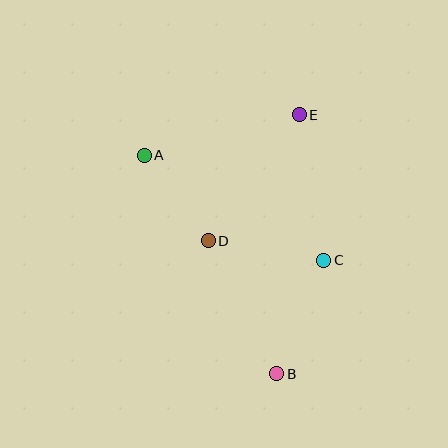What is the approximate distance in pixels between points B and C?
The distance between B and C is approximately 123 pixels.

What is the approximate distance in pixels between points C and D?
The distance between C and D is approximately 117 pixels.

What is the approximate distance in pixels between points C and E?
The distance between C and E is approximately 147 pixels.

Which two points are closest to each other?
Points A and D are closest to each other.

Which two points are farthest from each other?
Points B and E are farthest from each other.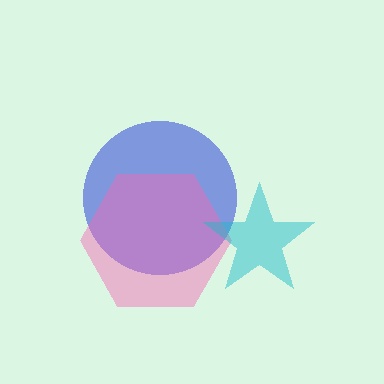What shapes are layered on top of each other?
The layered shapes are: a blue circle, a pink hexagon, a cyan star.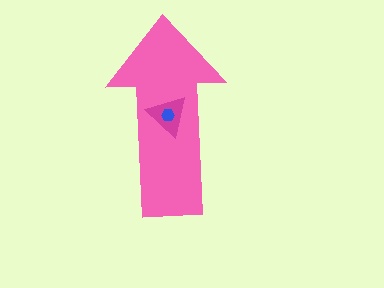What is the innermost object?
The blue hexagon.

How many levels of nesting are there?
3.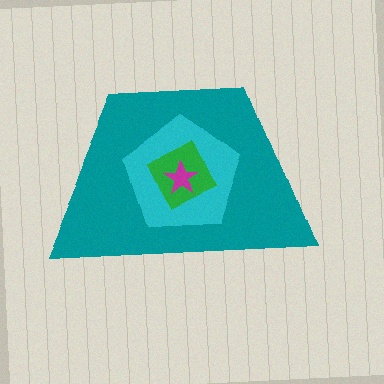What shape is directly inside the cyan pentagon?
The green diamond.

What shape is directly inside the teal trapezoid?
The cyan pentagon.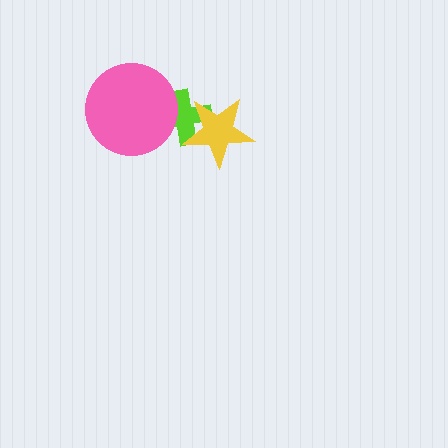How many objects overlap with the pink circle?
1 object overlaps with the pink circle.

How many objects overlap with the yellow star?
1 object overlaps with the yellow star.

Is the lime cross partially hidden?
Yes, it is partially covered by another shape.